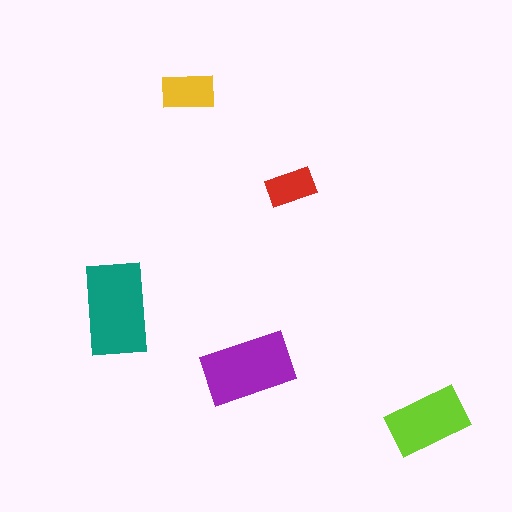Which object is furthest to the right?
The lime rectangle is rightmost.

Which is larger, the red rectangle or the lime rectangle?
The lime one.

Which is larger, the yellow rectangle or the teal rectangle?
The teal one.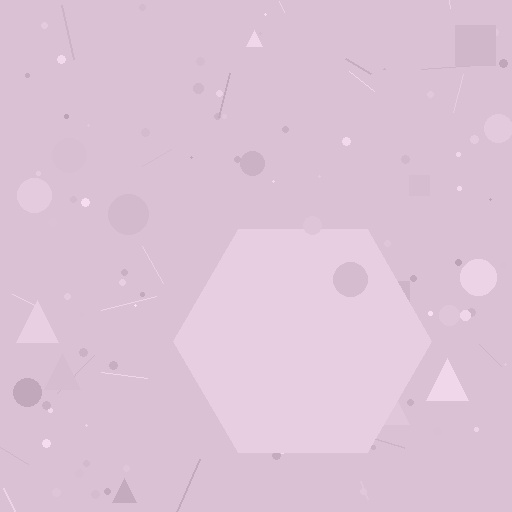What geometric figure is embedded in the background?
A hexagon is embedded in the background.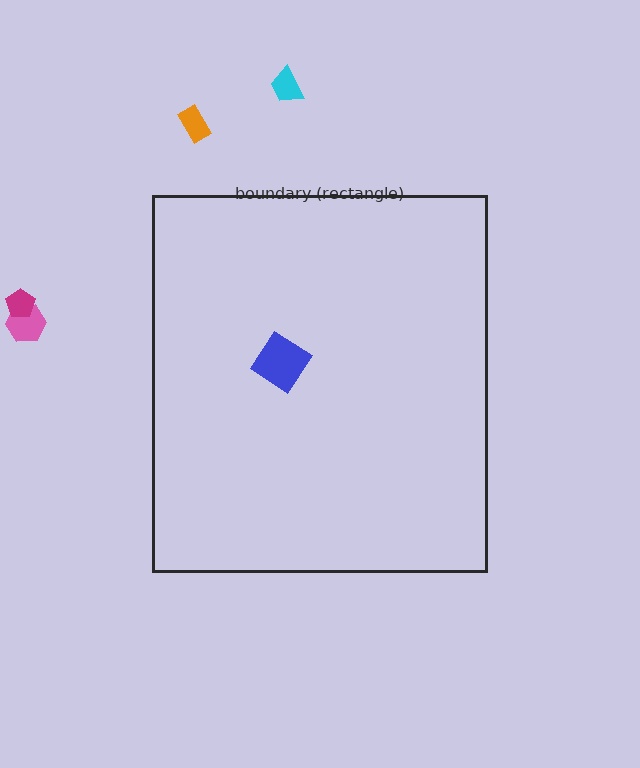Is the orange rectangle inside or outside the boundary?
Outside.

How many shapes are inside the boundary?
1 inside, 4 outside.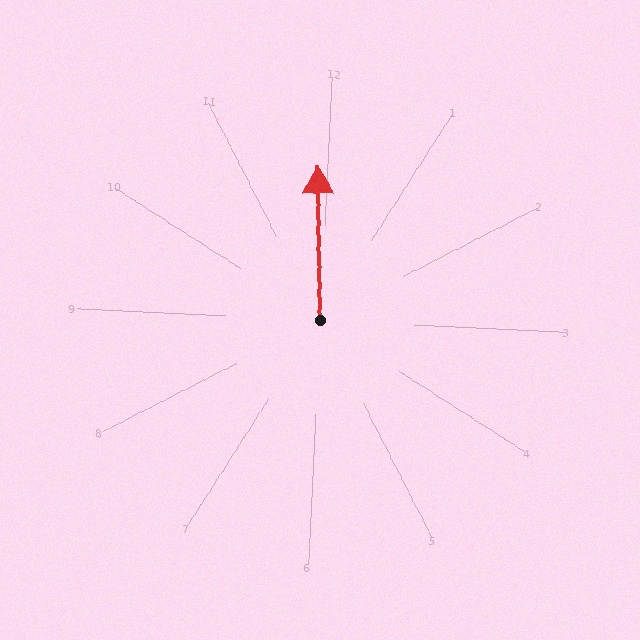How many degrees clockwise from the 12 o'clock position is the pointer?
Approximately 356 degrees.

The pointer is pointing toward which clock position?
Roughly 12 o'clock.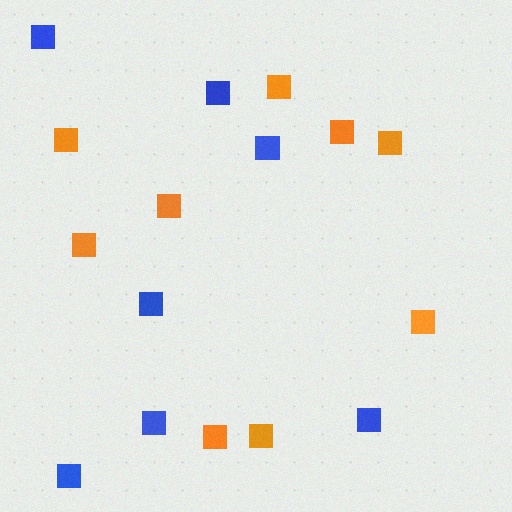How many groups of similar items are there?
There are 2 groups: one group of blue squares (7) and one group of orange squares (9).